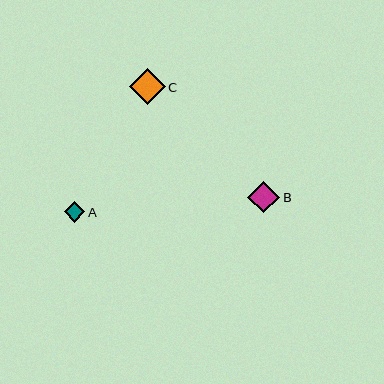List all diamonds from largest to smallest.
From largest to smallest: C, B, A.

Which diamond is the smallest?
Diamond A is the smallest with a size of approximately 21 pixels.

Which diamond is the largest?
Diamond C is the largest with a size of approximately 36 pixels.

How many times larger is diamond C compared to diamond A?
Diamond C is approximately 1.7 times the size of diamond A.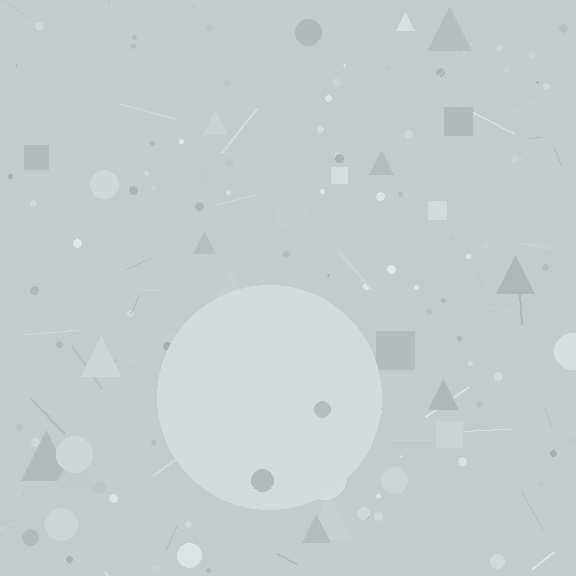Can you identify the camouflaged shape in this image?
The camouflaged shape is a circle.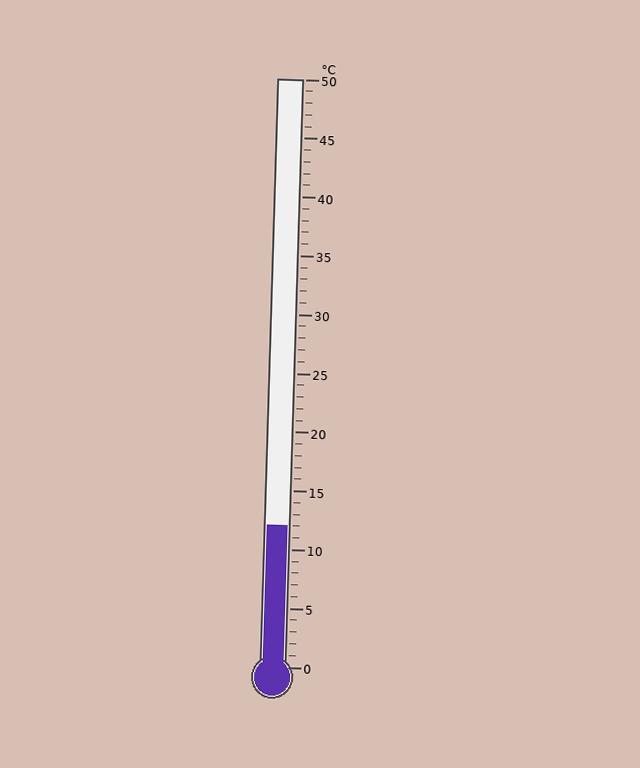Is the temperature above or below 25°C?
The temperature is below 25°C.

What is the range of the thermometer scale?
The thermometer scale ranges from 0°C to 50°C.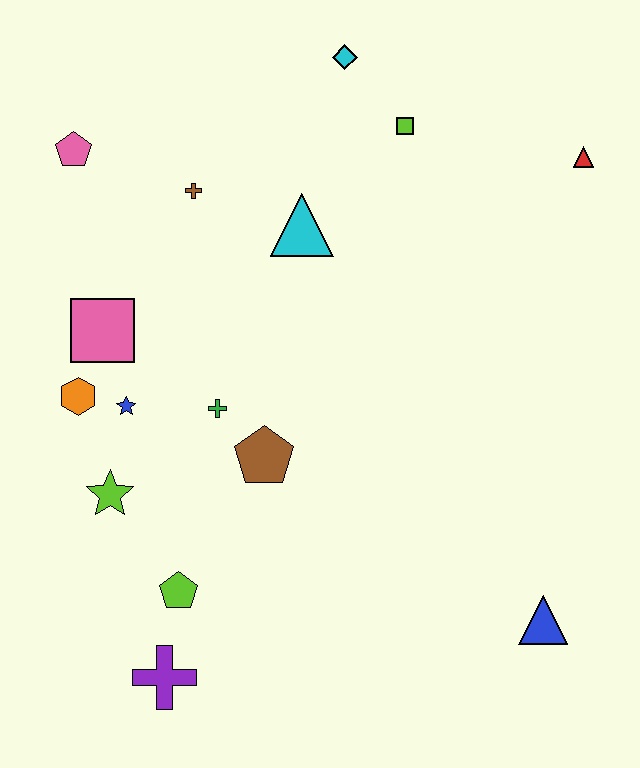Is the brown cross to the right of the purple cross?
Yes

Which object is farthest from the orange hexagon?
The red triangle is farthest from the orange hexagon.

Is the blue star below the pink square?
Yes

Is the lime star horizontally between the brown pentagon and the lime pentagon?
No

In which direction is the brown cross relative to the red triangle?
The brown cross is to the left of the red triangle.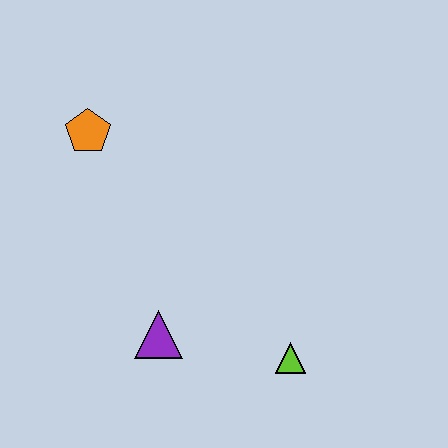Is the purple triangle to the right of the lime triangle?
No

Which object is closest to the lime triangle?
The purple triangle is closest to the lime triangle.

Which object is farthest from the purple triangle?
The orange pentagon is farthest from the purple triangle.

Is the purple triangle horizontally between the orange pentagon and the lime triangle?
Yes